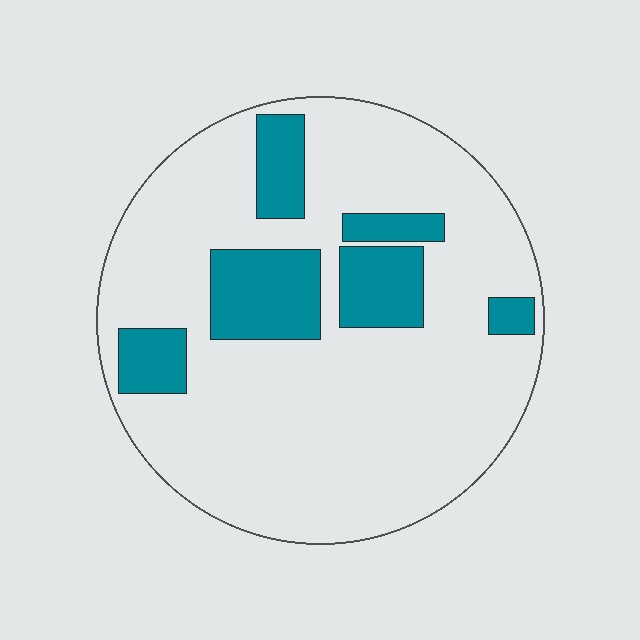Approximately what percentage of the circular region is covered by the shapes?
Approximately 20%.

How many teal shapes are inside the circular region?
6.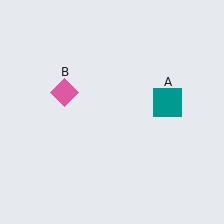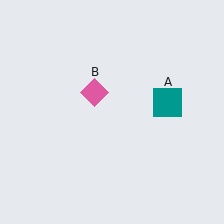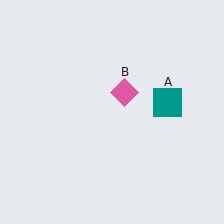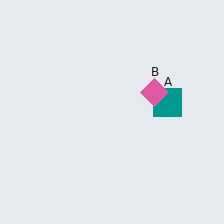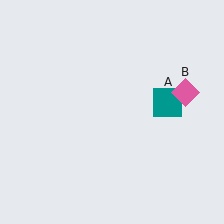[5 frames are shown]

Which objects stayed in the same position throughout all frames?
Teal square (object A) remained stationary.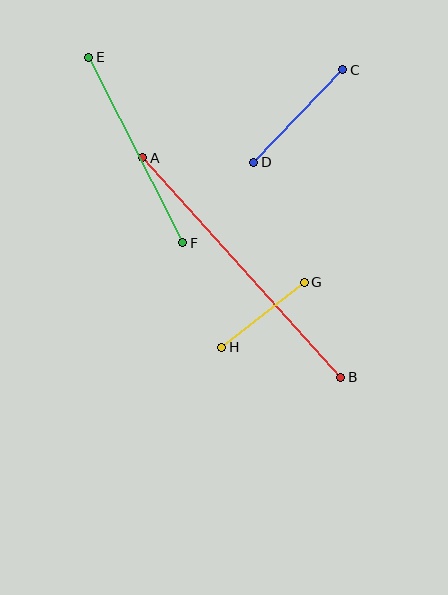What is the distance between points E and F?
The distance is approximately 208 pixels.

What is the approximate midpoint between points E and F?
The midpoint is at approximately (136, 150) pixels.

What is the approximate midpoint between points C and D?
The midpoint is at approximately (298, 116) pixels.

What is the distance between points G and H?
The distance is approximately 105 pixels.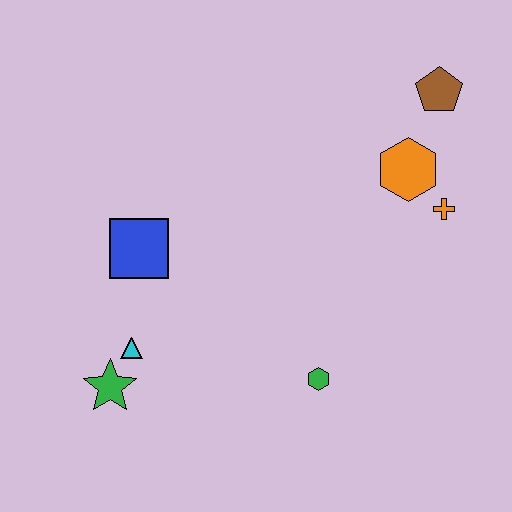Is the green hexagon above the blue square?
No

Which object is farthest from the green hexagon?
The brown pentagon is farthest from the green hexagon.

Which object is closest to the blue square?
The cyan triangle is closest to the blue square.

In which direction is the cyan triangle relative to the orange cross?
The cyan triangle is to the left of the orange cross.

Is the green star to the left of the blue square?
Yes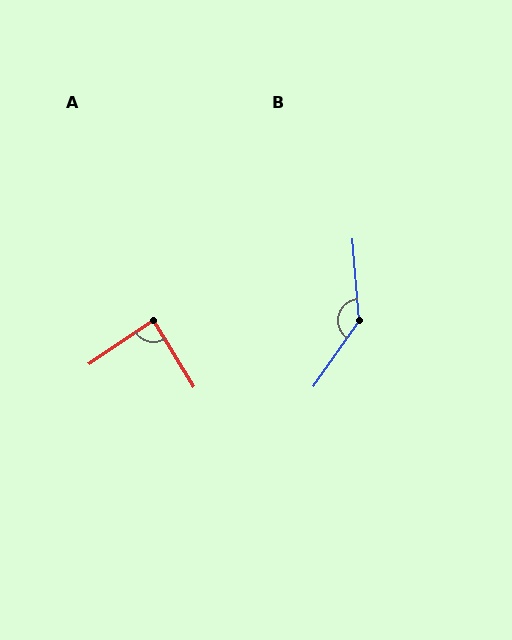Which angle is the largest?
B, at approximately 141 degrees.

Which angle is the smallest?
A, at approximately 87 degrees.